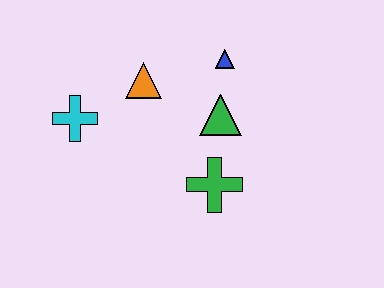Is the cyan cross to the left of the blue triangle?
Yes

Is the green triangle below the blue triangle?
Yes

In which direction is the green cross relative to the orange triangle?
The green cross is below the orange triangle.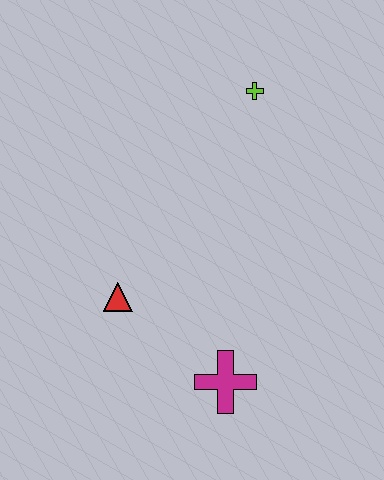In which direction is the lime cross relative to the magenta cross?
The lime cross is above the magenta cross.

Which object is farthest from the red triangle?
The lime cross is farthest from the red triangle.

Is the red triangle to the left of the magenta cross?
Yes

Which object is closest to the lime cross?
The red triangle is closest to the lime cross.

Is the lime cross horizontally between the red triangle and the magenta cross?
No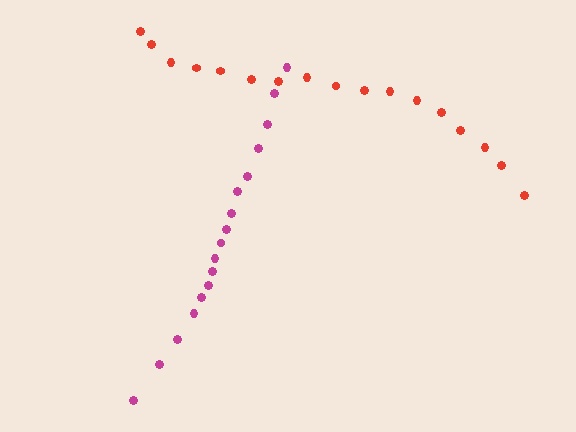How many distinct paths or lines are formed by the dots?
There are 2 distinct paths.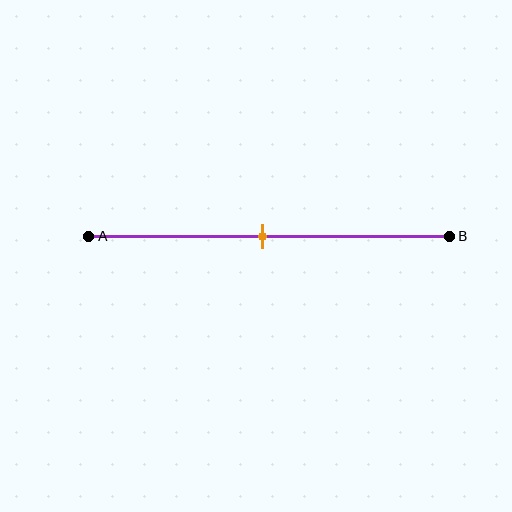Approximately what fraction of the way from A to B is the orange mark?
The orange mark is approximately 50% of the way from A to B.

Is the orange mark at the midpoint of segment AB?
Yes, the mark is approximately at the midpoint.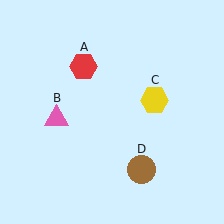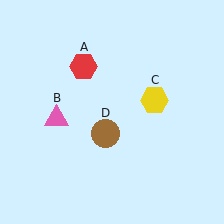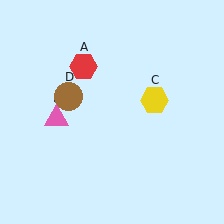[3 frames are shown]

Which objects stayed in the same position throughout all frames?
Red hexagon (object A) and pink triangle (object B) and yellow hexagon (object C) remained stationary.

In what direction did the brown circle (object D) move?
The brown circle (object D) moved up and to the left.